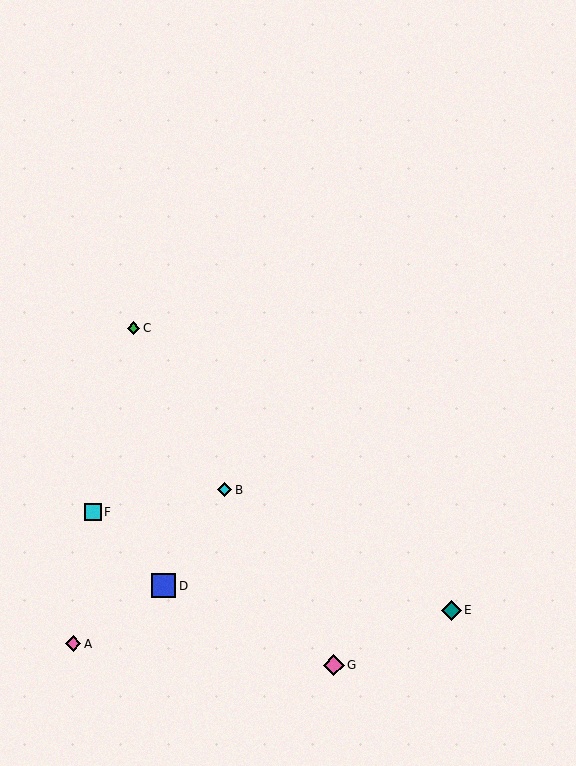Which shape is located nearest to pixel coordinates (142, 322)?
The green diamond (labeled C) at (133, 328) is nearest to that location.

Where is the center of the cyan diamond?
The center of the cyan diamond is at (224, 490).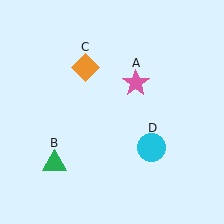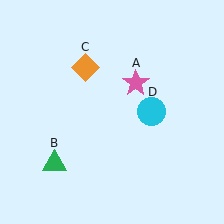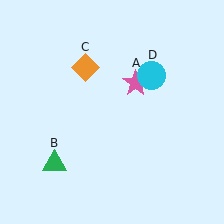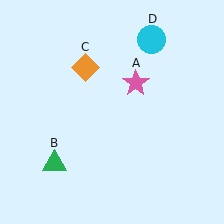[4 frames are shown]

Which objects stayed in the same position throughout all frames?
Pink star (object A) and green triangle (object B) and orange diamond (object C) remained stationary.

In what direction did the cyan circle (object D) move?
The cyan circle (object D) moved up.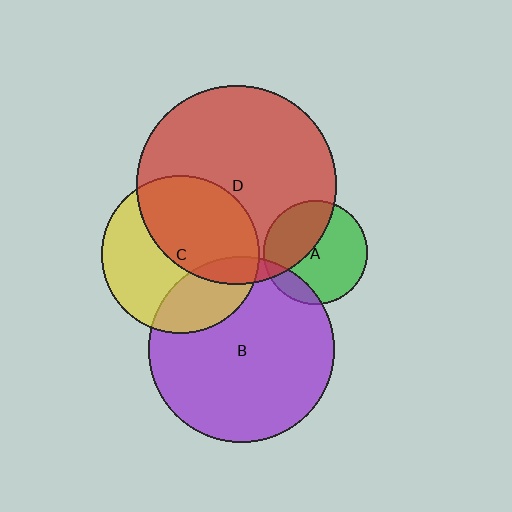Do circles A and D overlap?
Yes.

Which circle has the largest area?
Circle D (red).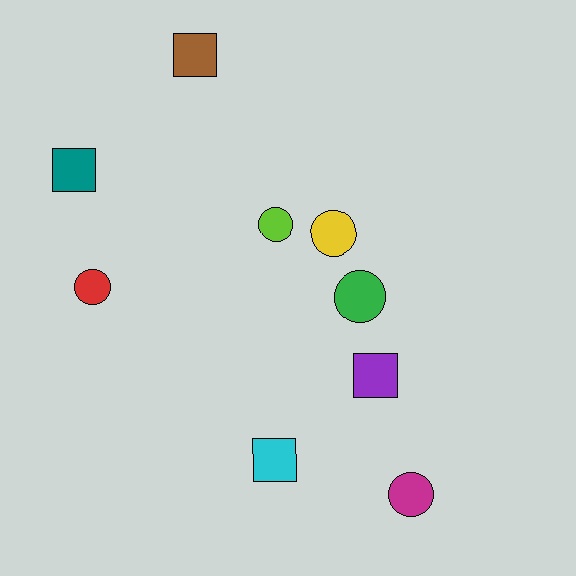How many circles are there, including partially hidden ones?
There are 5 circles.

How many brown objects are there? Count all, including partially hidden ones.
There is 1 brown object.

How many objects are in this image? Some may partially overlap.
There are 9 objects.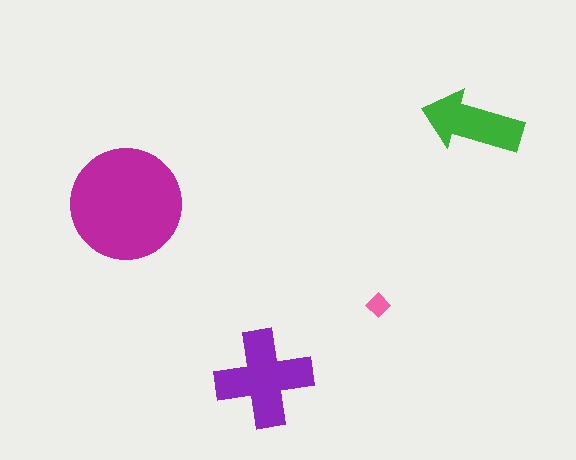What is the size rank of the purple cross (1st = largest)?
2nd.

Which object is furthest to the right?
The green arrow is rightmost.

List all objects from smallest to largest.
The pink diamond, the green arrow, the purple cross, the magenta circle.